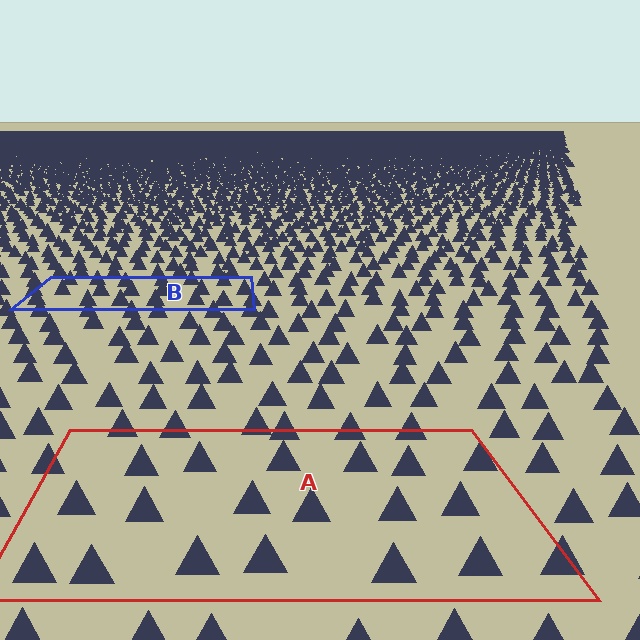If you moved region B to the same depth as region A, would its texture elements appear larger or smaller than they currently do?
They would appear larger. At a closer depth, the same texture elements are projected at a bigger on-screen size.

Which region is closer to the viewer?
Region A is closer. The texture elements there are larger and more spread out.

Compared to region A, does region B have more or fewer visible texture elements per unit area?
Region B has more texture elements per unit area — they are packed more densely because it is farther away.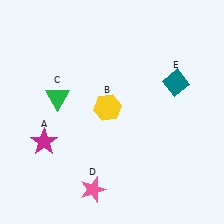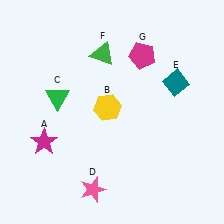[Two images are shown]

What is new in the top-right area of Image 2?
A magenta pentagon (G) was added in the top-right area of Image 2.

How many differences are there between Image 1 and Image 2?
There are 2 differences between the two images.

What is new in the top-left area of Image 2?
A green triangle (F) was added in the top-left area of Image 2.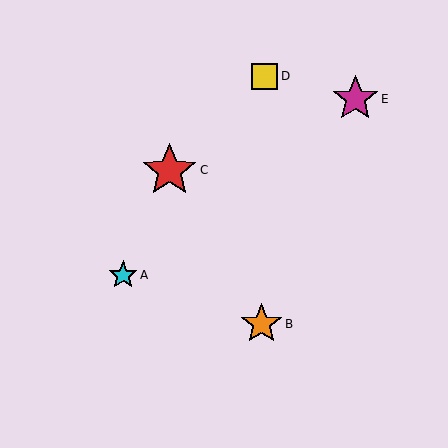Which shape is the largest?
The red star (labeled C) is the largest.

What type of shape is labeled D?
Shape D is a yellow square.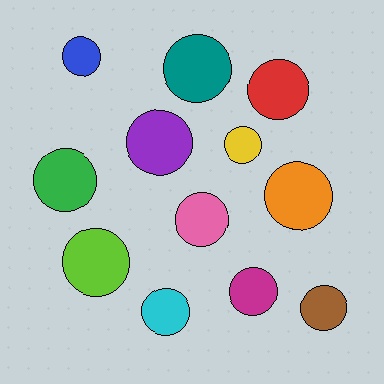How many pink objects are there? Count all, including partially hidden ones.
There is 1 pink object.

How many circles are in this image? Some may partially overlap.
There are 12 circles.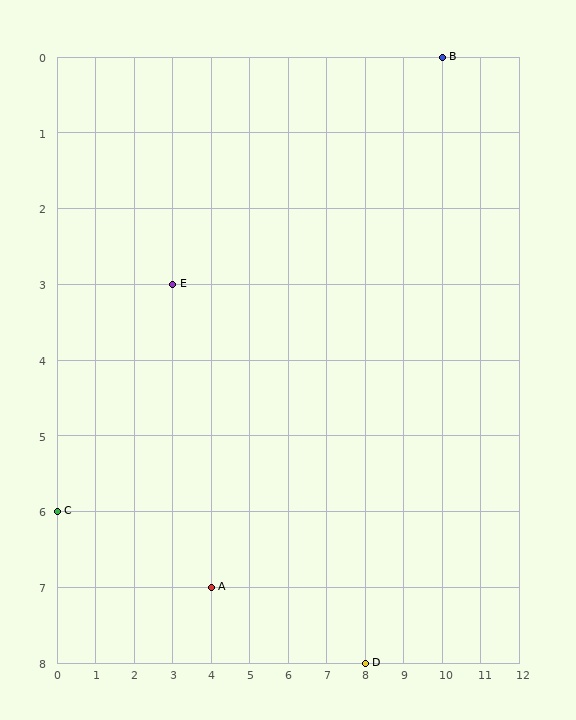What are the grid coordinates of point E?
Point E is at grid coordinates (3, 3).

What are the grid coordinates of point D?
Point D is at grid coordinates (8, 8).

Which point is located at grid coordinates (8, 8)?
Point D is at (8, 8).